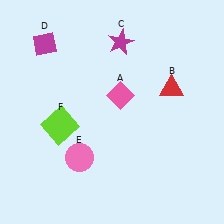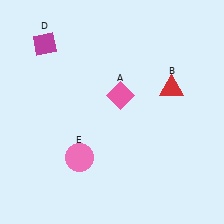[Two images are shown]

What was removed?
The lime square (F), the magenta star (C) were removed in Image 2.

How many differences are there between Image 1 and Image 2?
There are 2 differences between the two images.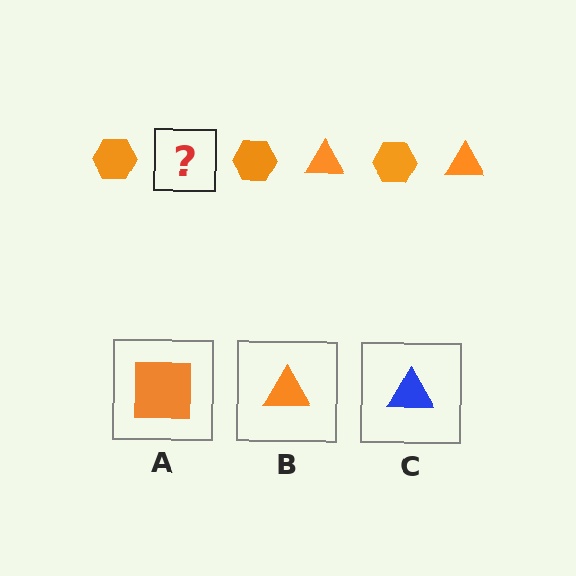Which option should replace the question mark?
Option B.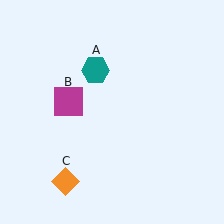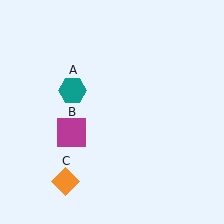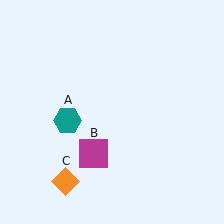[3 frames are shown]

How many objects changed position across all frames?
2 objects changed position: teal hexagon (object A), magenta square (object B).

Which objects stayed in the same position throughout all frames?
Orange diamond (object C) remained stationary.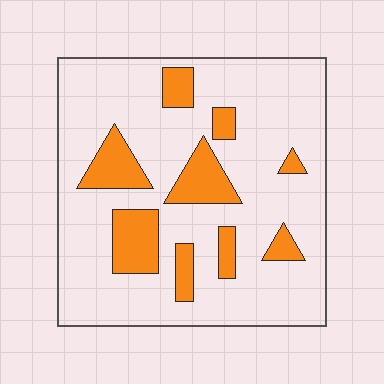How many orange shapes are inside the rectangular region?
9.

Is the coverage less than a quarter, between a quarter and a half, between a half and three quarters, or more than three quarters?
Less than a quarter.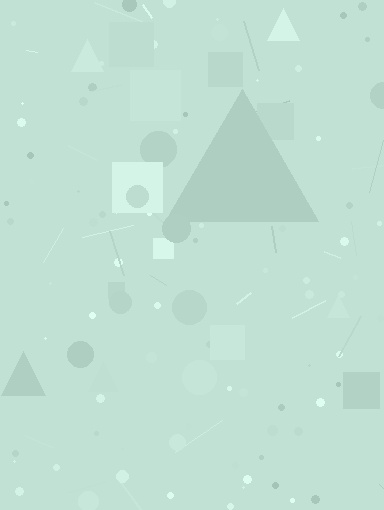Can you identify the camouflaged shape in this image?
The camouflaged shape is a triangle.